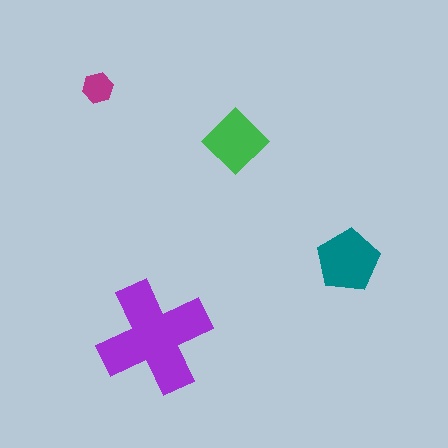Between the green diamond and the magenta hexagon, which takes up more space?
The green diamond.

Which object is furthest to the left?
The magenta hexagon is leftmost.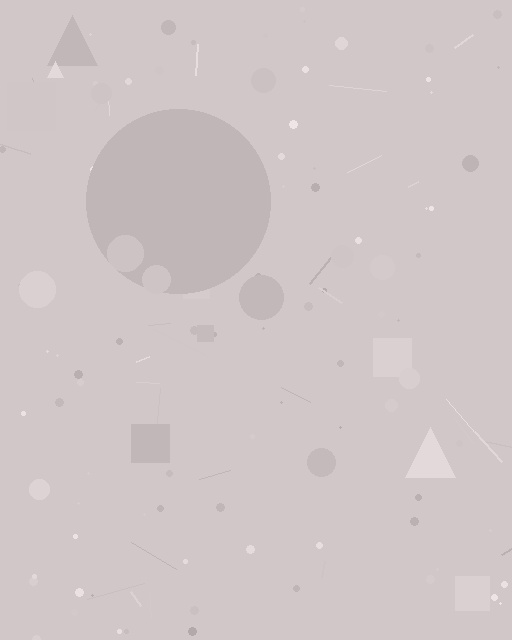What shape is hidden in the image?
A circle is hidden in the image.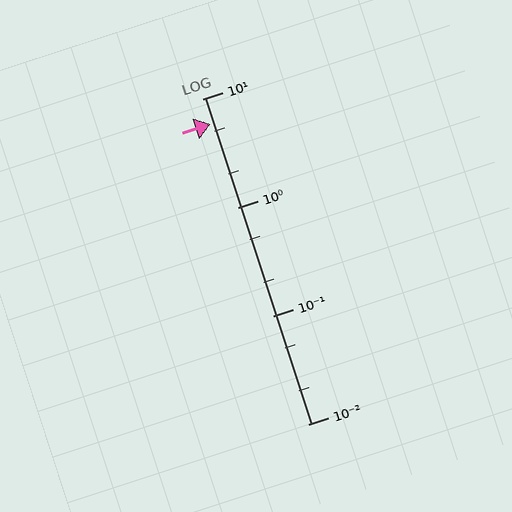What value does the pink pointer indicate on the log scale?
The pointer indicates approximately 5.9.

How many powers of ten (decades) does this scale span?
The scale spans 3 decades, from 0.01 to 10.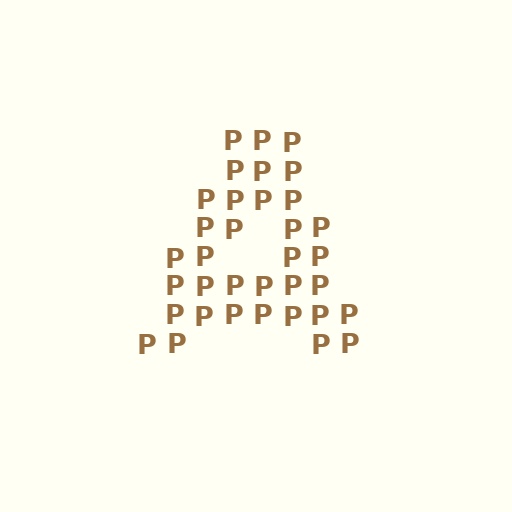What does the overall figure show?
The overall figure shows the letter A.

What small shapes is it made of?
It is made of small letter P's.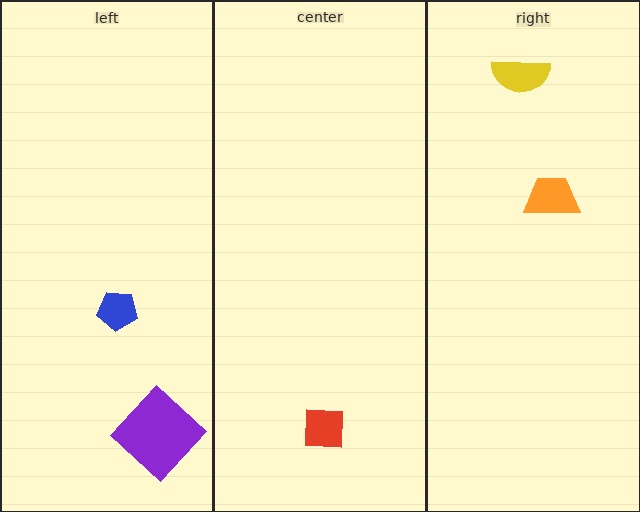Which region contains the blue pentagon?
The left region.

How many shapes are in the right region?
2.